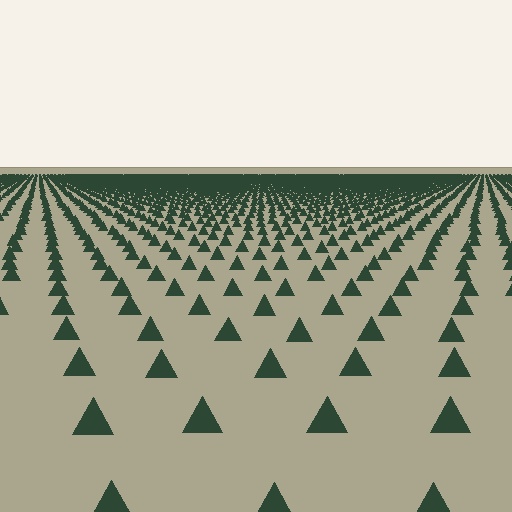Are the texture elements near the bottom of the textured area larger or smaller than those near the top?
Larger. Near the bottom, elements are closer to the viewer and appear at a bigger on-screen size.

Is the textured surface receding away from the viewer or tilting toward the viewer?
The surface is receding away from the viewer. Texture elements get smaller and denser toward the top.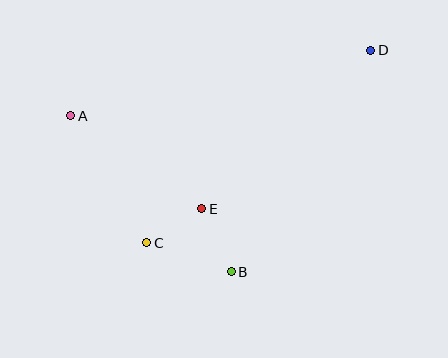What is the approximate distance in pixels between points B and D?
The distance between B and D is approximately 262 pixels.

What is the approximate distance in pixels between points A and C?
The distance between A and C is approximately 148 pixels.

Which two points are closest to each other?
Points C and E are closest to each other.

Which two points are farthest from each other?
Points A and D are farthest from each other.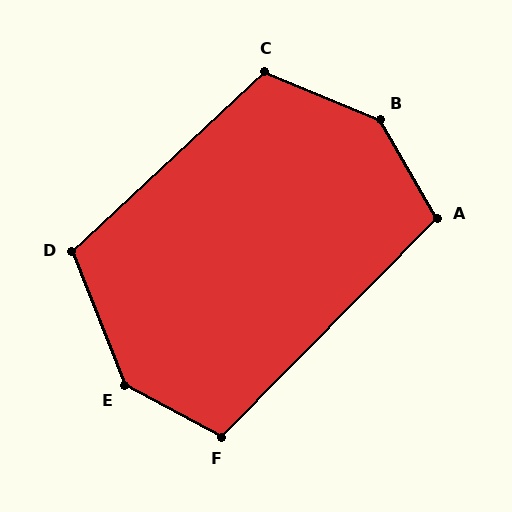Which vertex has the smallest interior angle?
A, at approximately 106 degrees.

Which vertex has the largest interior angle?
B, at approximately 142 degrees.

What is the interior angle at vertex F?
Approximately 106 degrees (obtuse).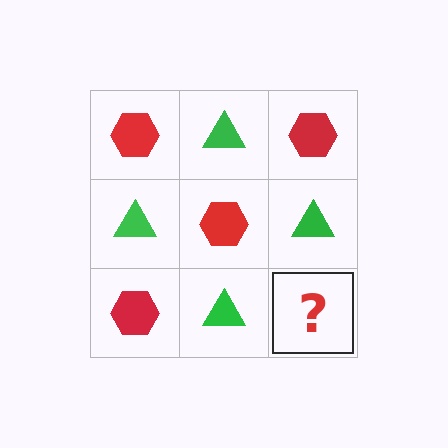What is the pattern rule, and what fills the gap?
The rule is that it alternates red hexagon and green triangle in a checkerboard pattern. The gap should be filled with a red hexagon.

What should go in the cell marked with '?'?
The missing cell should contain a red hexagon.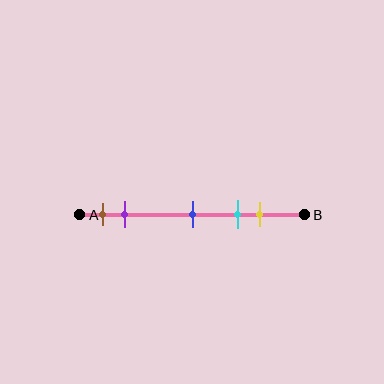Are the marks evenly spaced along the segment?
No, the marks are not evenly spaced.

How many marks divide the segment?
There are 5 marks dividing the segment.